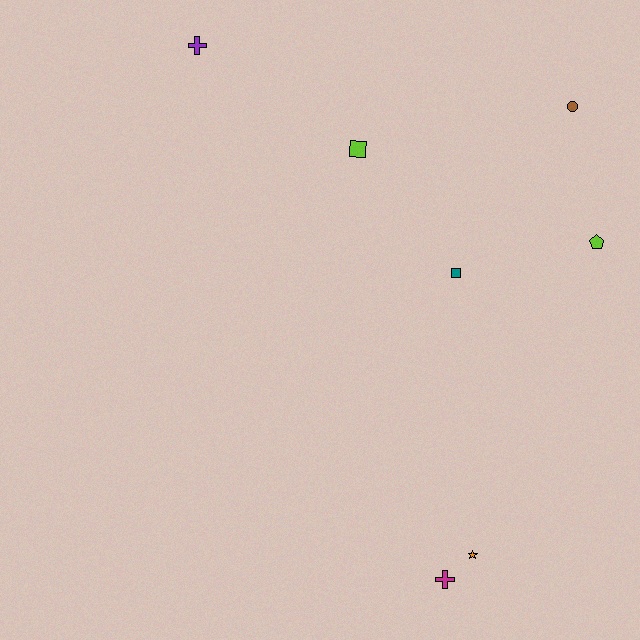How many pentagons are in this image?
There is 1 pentagon.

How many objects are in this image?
There are 7 objects.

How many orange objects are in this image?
There is 1 orange object.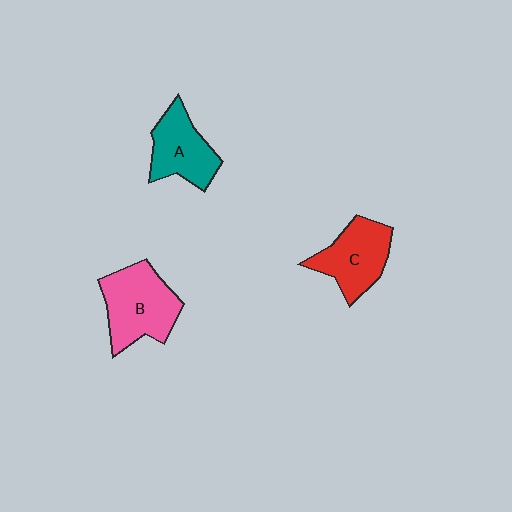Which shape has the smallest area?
Shape A (teal).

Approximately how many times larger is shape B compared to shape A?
Approximately 1.3 times.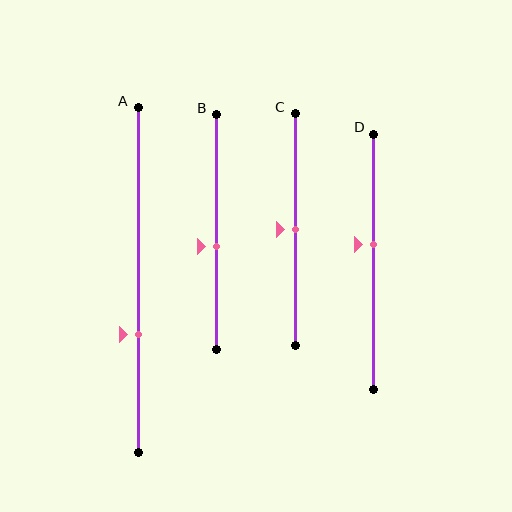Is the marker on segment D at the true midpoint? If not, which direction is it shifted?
No, the marker on segment D is shifted upward by about 7% of the segment length.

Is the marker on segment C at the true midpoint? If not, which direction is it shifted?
Yes, the marker on segment C is at the true midpoint.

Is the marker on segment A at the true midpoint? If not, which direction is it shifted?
No, the marker on segment A is shifted downward by about 16% of the segment length.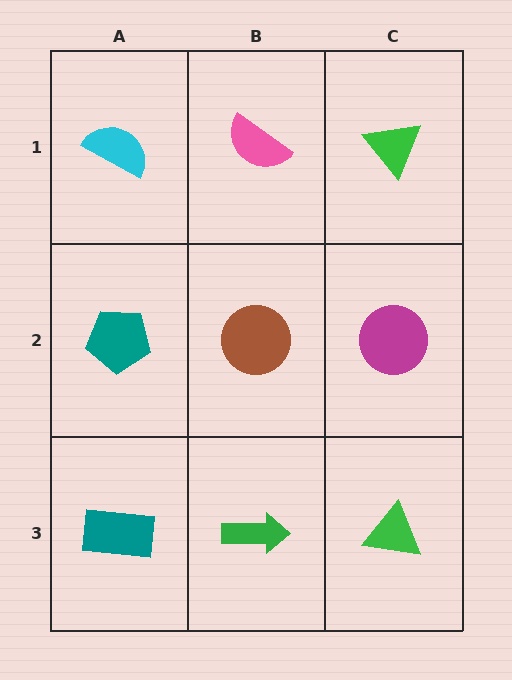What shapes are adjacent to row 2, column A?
A cyan semicircle (row 1, column A), a teal rectangle (row 3, column A), a brown circle (row 2, column B).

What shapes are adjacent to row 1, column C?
A magenta circle (row 2, column C), a pink semicircle (row 1, column B).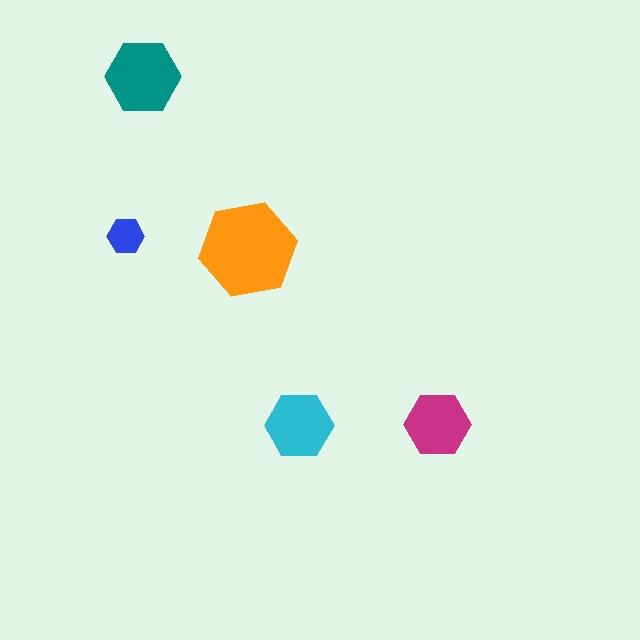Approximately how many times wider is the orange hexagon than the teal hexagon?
About 1.5 times wider.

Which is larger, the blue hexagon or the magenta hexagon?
The magenta one.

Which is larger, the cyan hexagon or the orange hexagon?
The orange one.